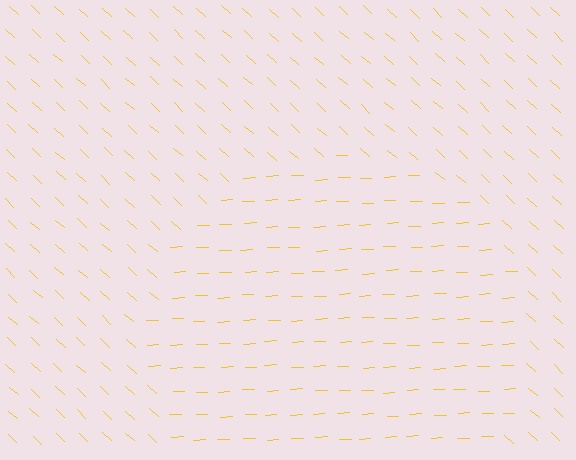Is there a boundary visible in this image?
Yes, there is a texture boundary formed by a change in line orientation.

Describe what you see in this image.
The image is filled with small yellow line segments. A circle region in the image has lines oriented differently from the surrounding lines, creating a visible texture boundary.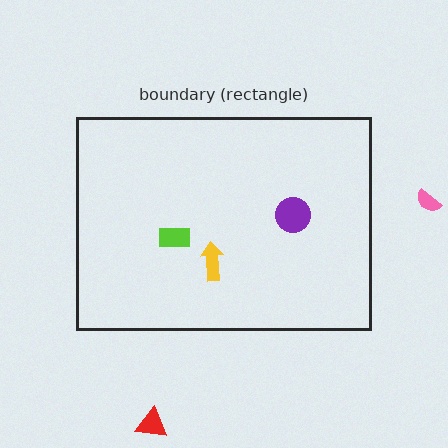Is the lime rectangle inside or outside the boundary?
Inside.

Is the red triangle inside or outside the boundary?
Outside.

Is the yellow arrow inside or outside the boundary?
Inside.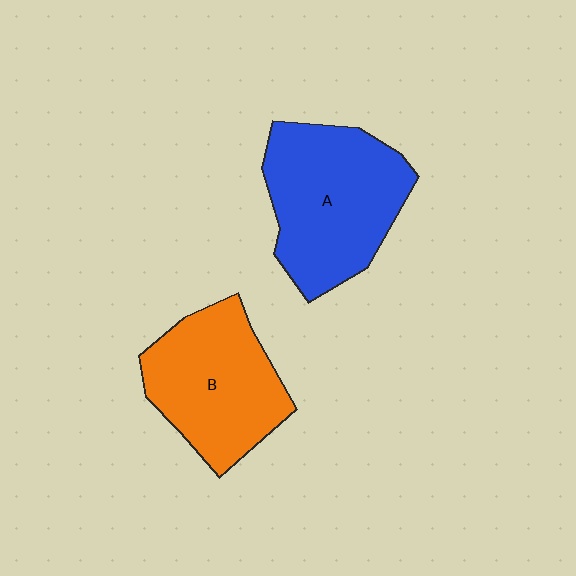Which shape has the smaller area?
Shape B (orange).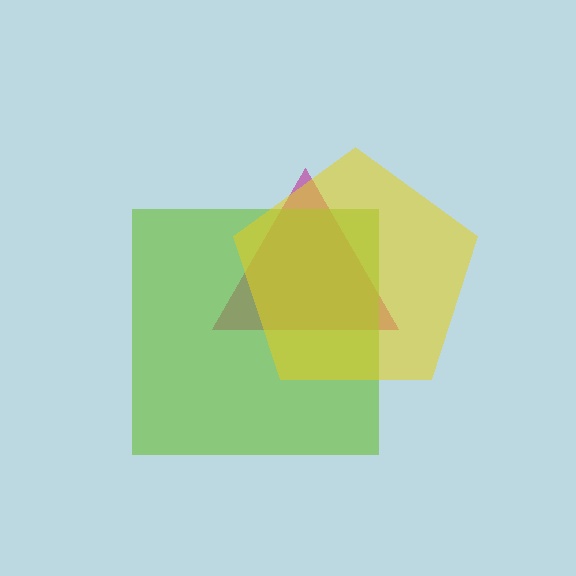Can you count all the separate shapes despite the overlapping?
Yes, there are 3 separate shapes.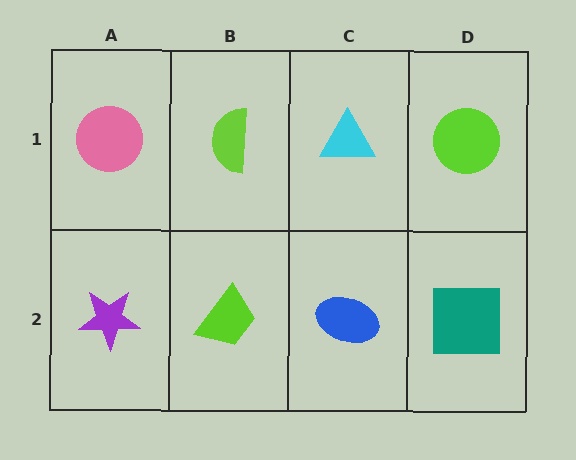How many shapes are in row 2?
4 shapes.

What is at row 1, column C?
A cyan triangle.